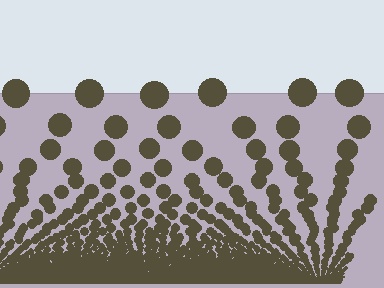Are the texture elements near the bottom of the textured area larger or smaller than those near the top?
Smaller. The gradient is inverted — elements near the bottom are smaller and denser.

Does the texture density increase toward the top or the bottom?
Density increases toward the bottom.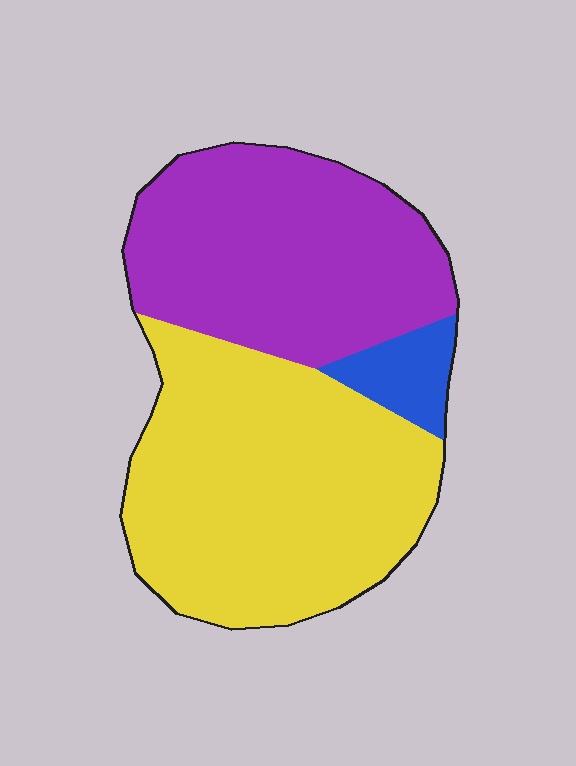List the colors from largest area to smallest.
From largest to smallest: yellow, purple, blue.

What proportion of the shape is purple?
Purple covers about 40% of the shape.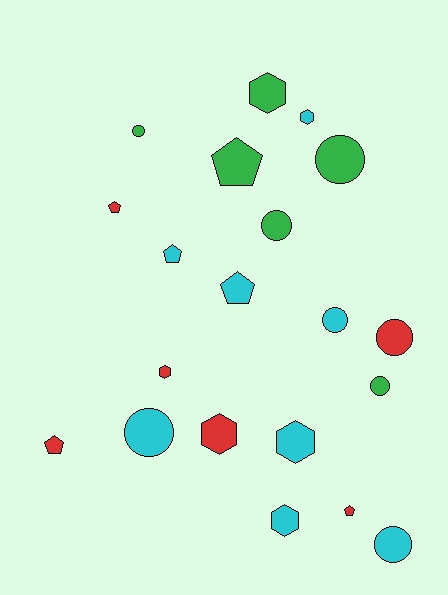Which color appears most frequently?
Cyan, with 8 objects.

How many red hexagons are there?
There are 2 red hexagons.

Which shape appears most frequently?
Circle, with 8 objects.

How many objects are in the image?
There are 20 objects.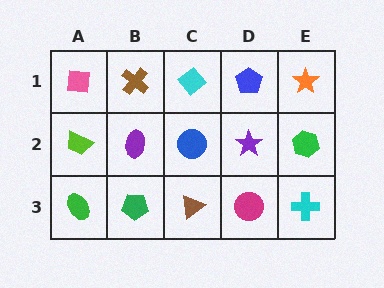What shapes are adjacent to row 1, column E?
A green hexagon (row 2, column E), a blue pentagon (row 1, column D).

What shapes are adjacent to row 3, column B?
A purple ellipse (row 2, column B), a green ellipse (row 3, column A), a brown triangle (row 3, column C).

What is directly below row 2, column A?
A green ellipse.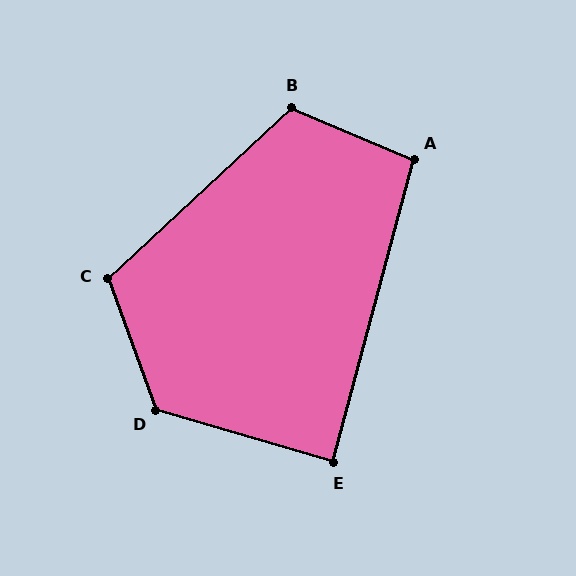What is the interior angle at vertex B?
Approximately 114 degrees (obtuse).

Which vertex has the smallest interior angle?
E, at approximately 89 degrees.